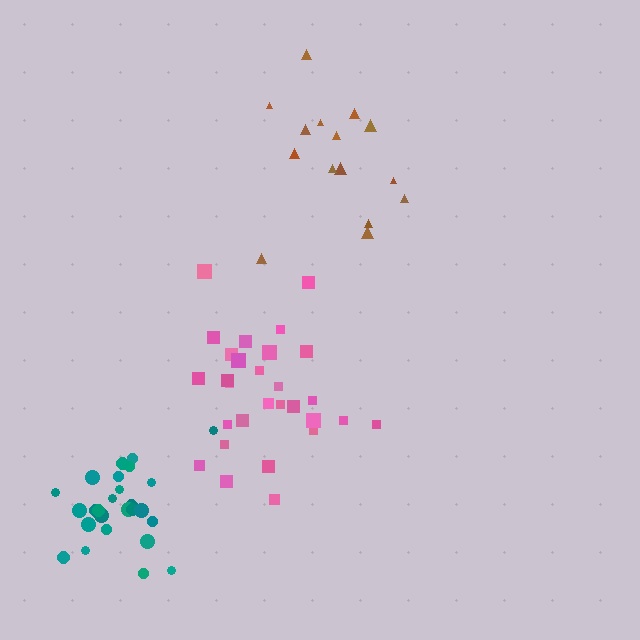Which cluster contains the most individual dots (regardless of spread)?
Pink (29).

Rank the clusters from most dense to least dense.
teal, pink, brown.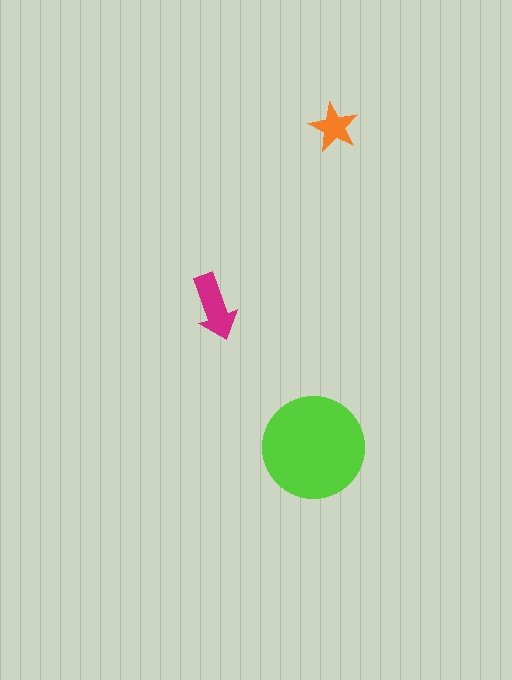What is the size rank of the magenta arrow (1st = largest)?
2nd.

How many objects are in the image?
There are 3 objects in the image.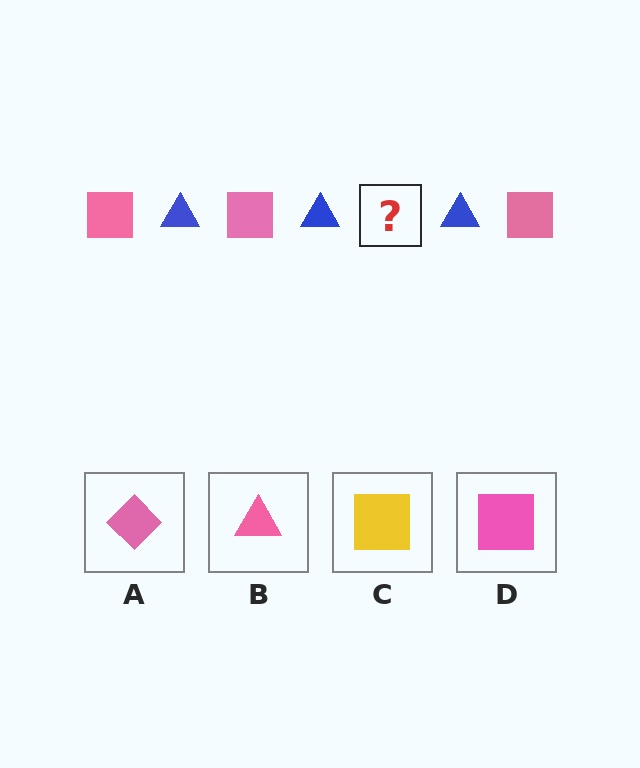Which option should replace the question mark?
Option D.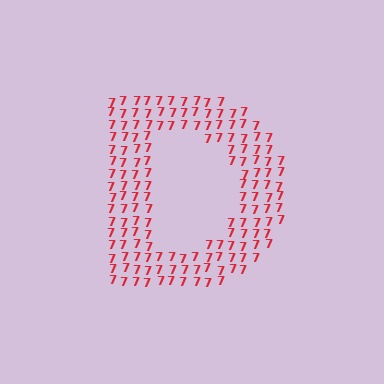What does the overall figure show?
The overall figure shows the letter D.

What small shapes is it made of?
It is made of small digit 7's.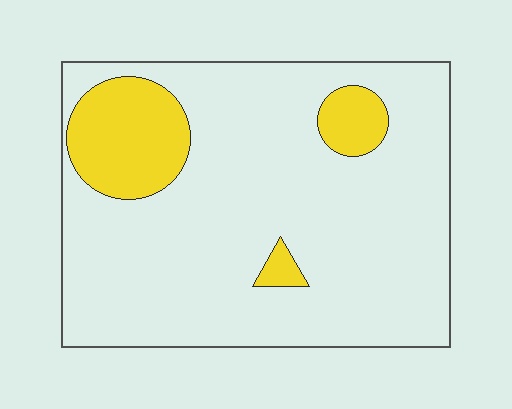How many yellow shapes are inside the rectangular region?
3.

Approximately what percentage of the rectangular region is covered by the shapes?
Approximately 15%.